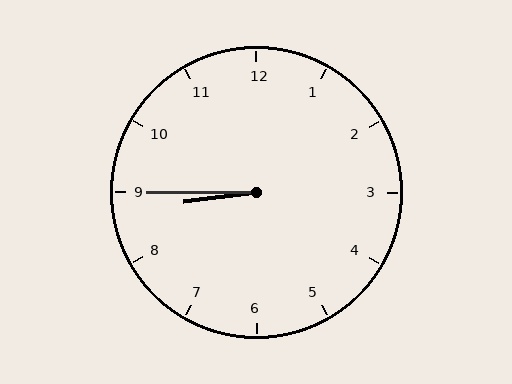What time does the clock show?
8:45.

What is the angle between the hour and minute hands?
Approximately 8 degrees.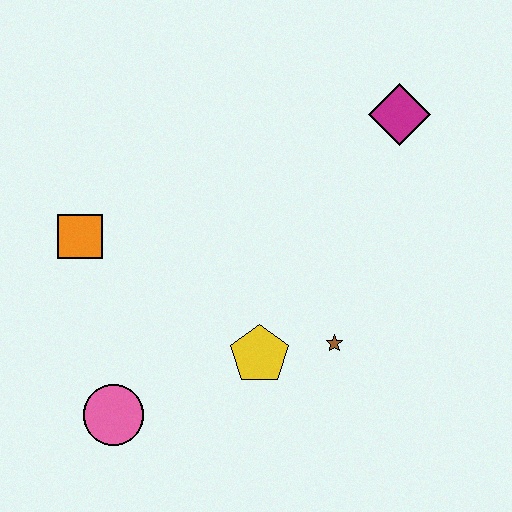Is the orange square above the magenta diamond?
No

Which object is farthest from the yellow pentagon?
The magenta diamond is farthest from the yellow pentagon.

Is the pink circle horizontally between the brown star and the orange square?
Yes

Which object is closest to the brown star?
The yellow pentagon is closest to the brown star.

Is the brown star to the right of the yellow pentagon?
Yes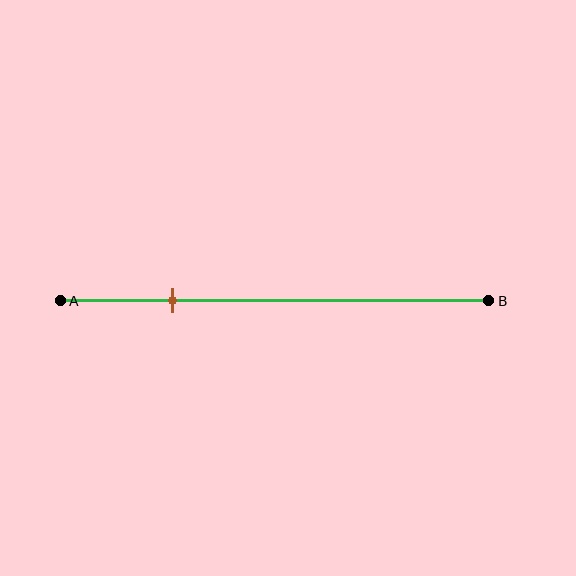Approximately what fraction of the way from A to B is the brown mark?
The brown mark is approximately 25% of the way from A to B.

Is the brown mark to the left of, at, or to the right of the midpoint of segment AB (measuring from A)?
The brown mark is to the left of the midpoint of segment AB.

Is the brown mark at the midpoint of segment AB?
No, the mark is at about 25% from A, not at the 50% midpoint.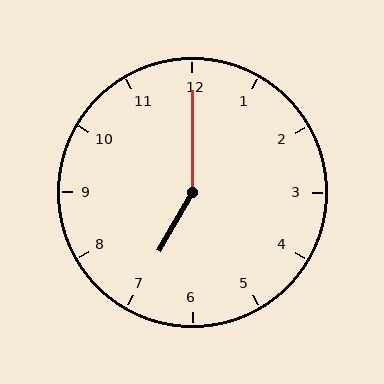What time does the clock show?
7:00.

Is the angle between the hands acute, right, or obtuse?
It is obtuse.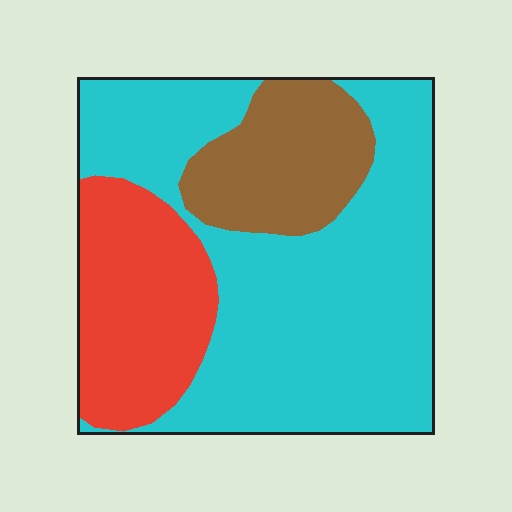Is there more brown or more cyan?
Cyan.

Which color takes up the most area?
Cyan, at roughly 60%.